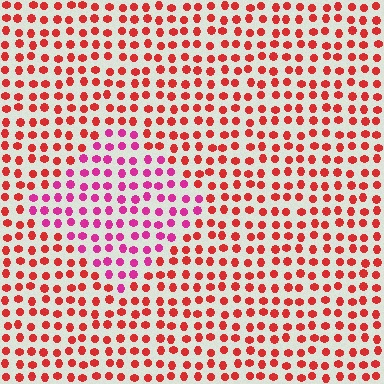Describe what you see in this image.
The image is filled with small red elements in a uniform arrangement. A diamond-shaped region is visible where the elements are tinted to a slightly different hue, forming a subtle color boundary.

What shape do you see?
I see a diamond.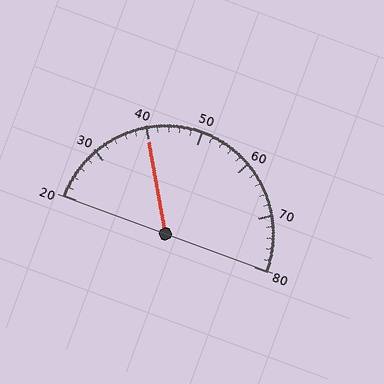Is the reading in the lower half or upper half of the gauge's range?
The reading is in the lower half of the range (20 to 80).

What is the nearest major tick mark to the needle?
The nearest major tick mark is 40.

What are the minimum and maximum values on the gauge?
The gauge ranges from 20 to 80.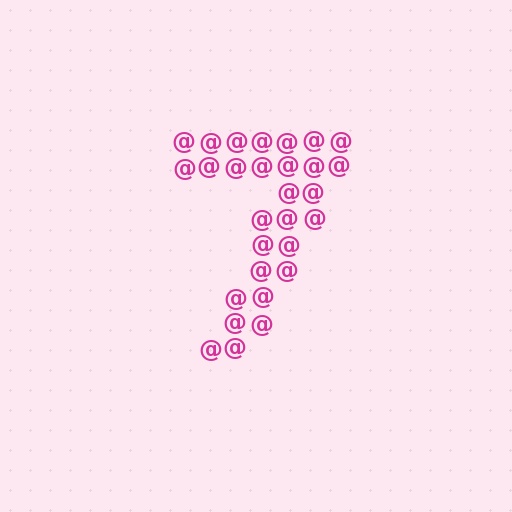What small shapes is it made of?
It is made of small at signs.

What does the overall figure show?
The overall figure shows the digit 7.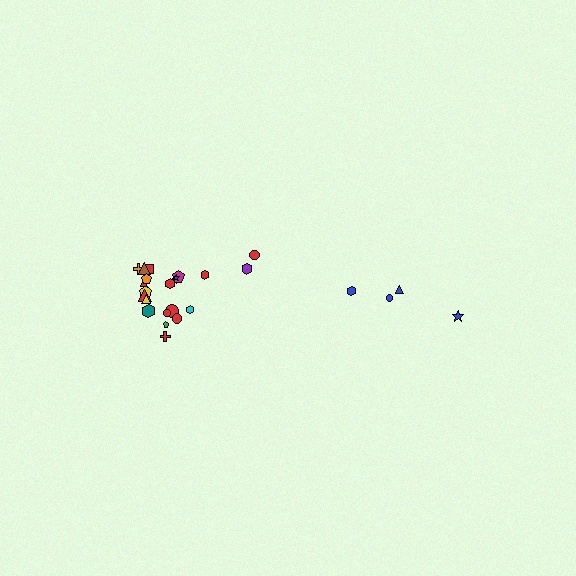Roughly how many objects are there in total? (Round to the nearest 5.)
Roughly 25 objects in total.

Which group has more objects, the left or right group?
The left group.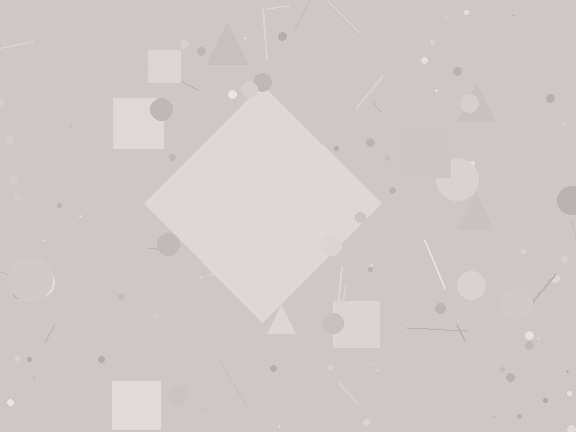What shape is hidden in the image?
A diamond is hidden in the image.